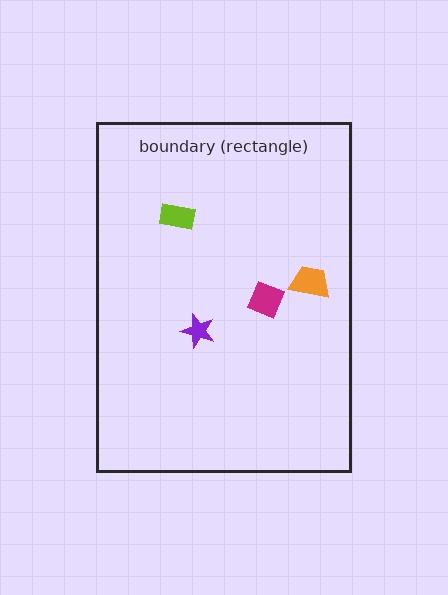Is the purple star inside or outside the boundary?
Inside.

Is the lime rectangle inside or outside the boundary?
Inside.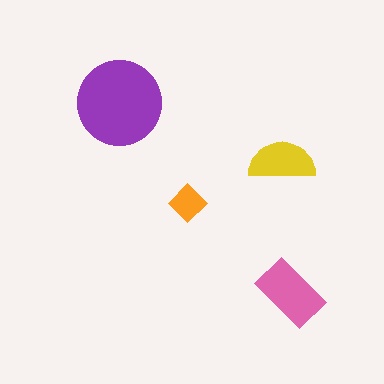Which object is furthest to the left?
The purple circle is leftmost.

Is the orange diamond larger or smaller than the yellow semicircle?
Smaller.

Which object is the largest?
The purple circle.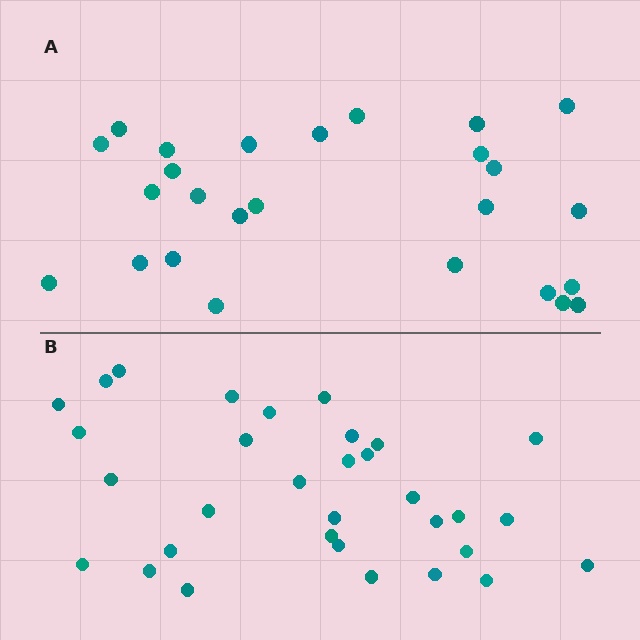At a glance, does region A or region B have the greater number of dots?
Region B (the bottom region) has more dots.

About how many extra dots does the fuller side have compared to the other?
Region B has about 6 more dots than region A.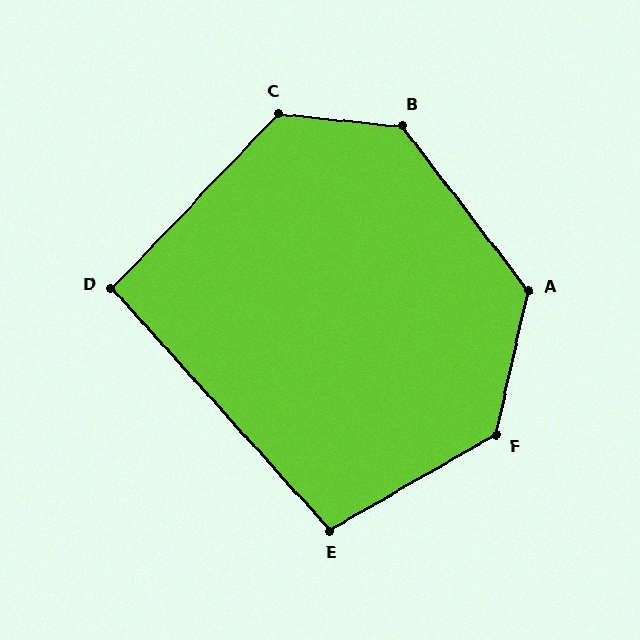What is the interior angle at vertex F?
Approximately 132 degrees (obtuse).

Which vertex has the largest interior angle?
B, at approximately 133 degrees.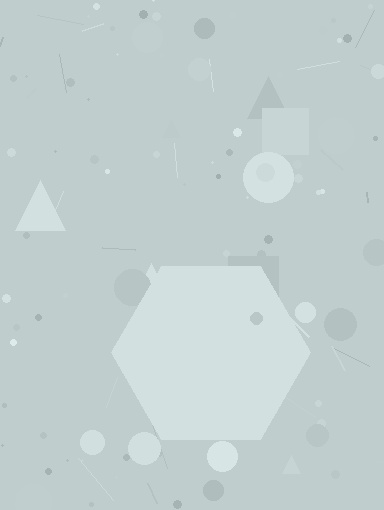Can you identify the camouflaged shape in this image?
The camouflaged shape is a hexagon.